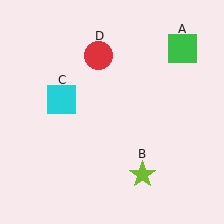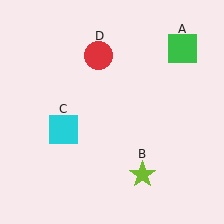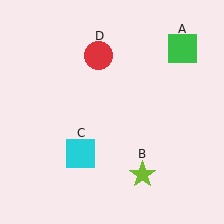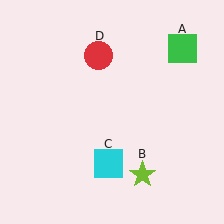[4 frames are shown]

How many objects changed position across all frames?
1 object changed position: cyan square (object C).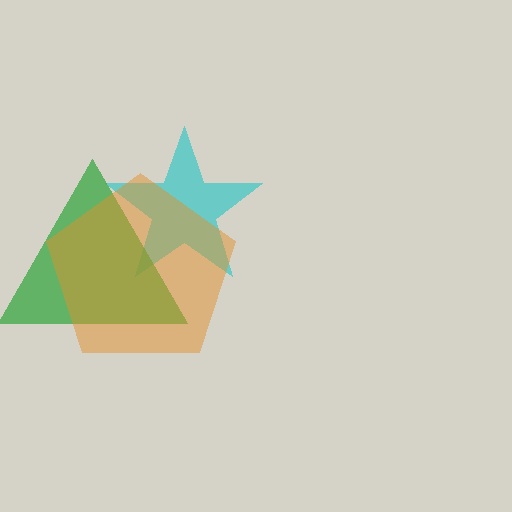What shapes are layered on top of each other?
The layered shapes are: a cyan star, a green triangle, an orange pentagon.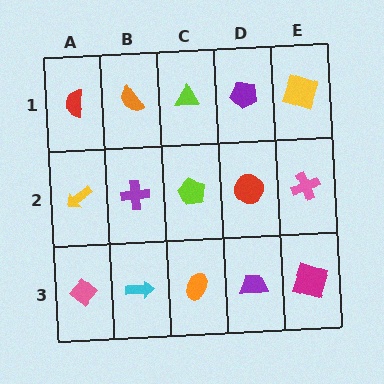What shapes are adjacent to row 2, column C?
A lime triangle (row 1, column C), an orange ellipse (row 3, column C), a purple cross (row 2, column B), a red circle (row 2, column D).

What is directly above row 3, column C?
A lime pentagon.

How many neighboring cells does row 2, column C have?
4.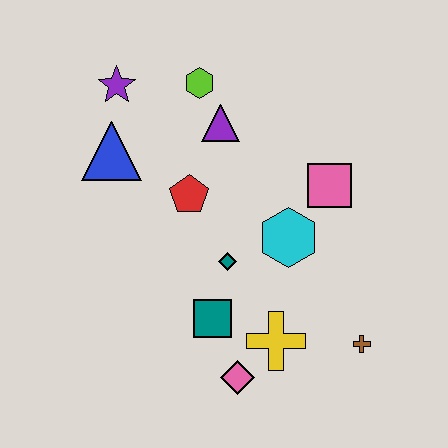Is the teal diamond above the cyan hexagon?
No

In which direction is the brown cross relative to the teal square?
The brown cross is to the right of the teal square.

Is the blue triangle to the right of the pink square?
No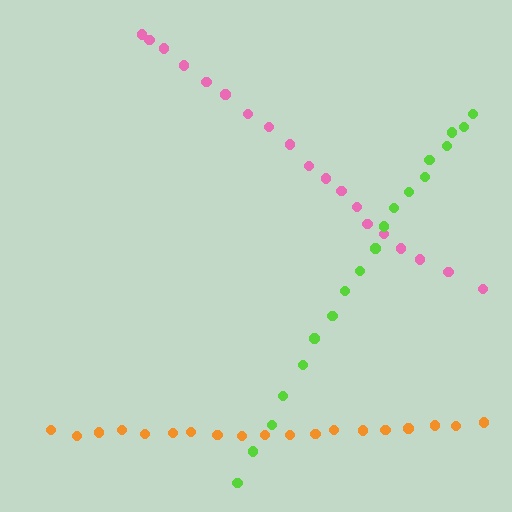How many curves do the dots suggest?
There are 3 distinct paths.